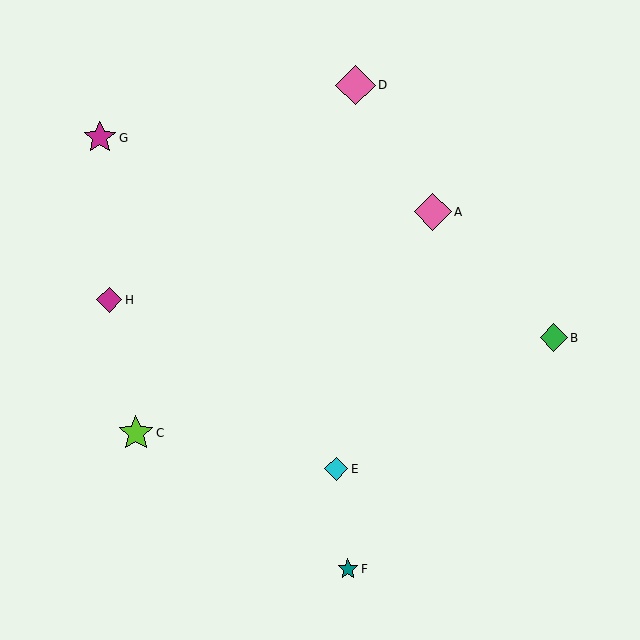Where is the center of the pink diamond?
The center of the pink diamond is at (355, 85).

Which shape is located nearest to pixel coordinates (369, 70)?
The pink diamond (labeled D) at (355, 85) is nearest to that location.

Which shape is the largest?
The pink diamond (labeled D) is the largest.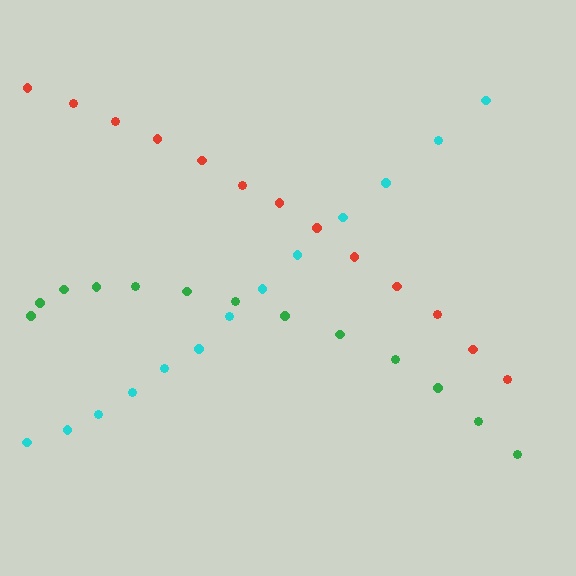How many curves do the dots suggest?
There are 3 distinct paths.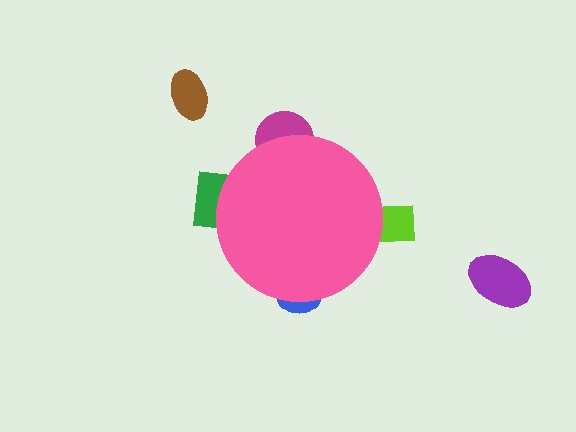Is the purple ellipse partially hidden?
No, the purple ellipse is fully visible.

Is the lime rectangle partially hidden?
Yes, the lime rectangle is partially hidden behind the pink circle.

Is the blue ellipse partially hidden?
Yes, the blue ellipse is partially hidden behind the pink circle.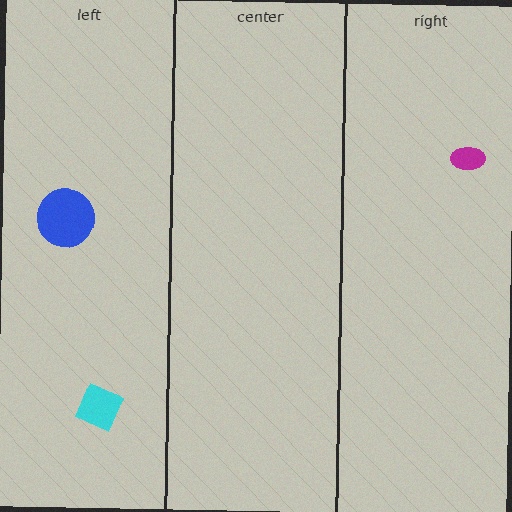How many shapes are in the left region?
2.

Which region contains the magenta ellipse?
The right region.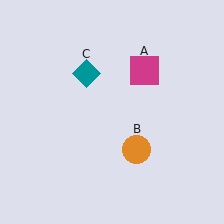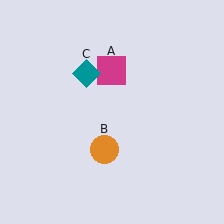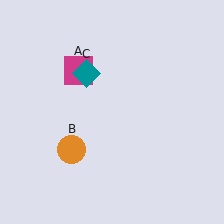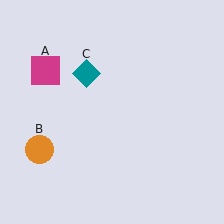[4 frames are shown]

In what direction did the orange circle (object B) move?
The orange circle (object B) moved left.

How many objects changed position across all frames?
2 objects changed position: magenta square (object A), orange circle (object B).